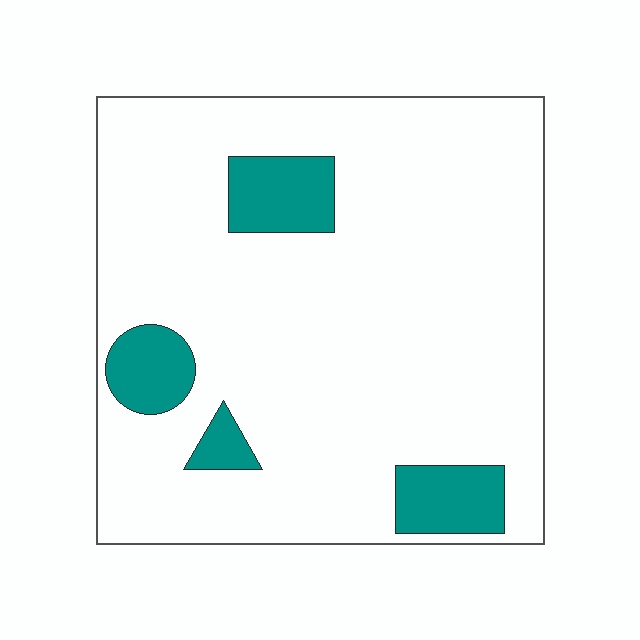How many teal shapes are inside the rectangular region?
4.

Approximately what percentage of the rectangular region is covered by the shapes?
Approximately 10%.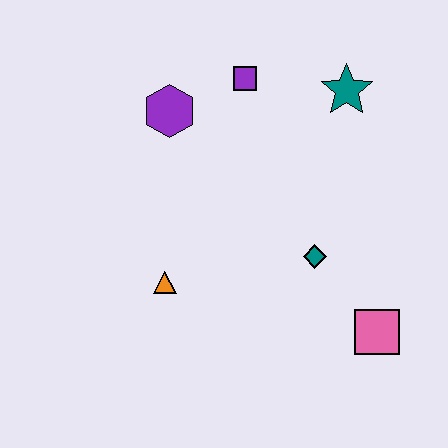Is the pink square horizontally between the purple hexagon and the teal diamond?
No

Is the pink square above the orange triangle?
No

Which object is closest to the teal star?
The purple square is closest to the teal star.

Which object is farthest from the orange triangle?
The teal star is farthest from the orange triangle.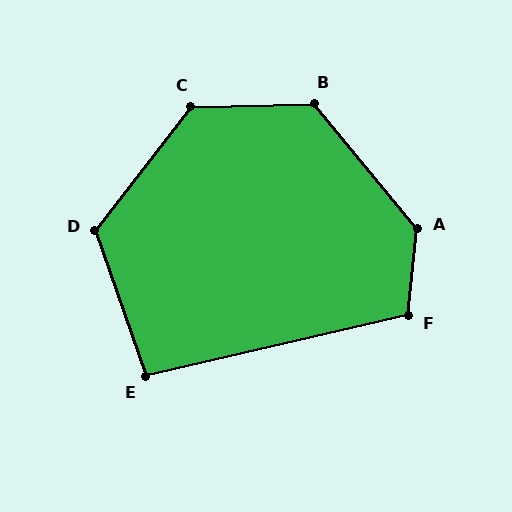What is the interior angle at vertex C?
Approximately 129 degrees (obtuse).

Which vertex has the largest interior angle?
A, at approximately 135 degrees.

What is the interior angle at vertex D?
Approximately 123 degrees (obtuse).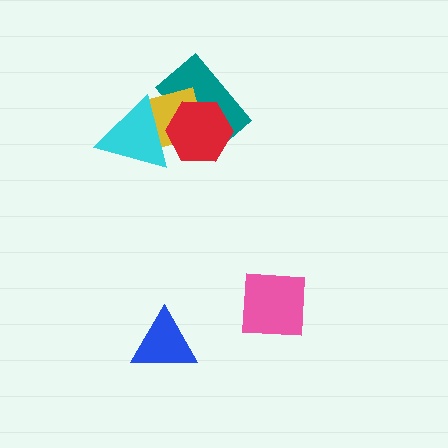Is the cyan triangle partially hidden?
No, no other shape covers it.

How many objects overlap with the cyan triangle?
3 objects overlap with the cyan triangle.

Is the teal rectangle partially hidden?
Yes, it is partially covered by another shape.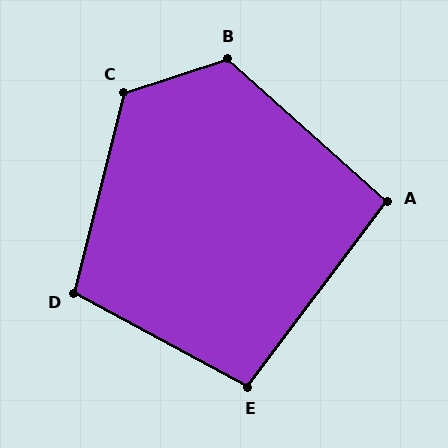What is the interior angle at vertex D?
Approximately 105 degrees (obtuse).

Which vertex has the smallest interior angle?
A, at approximately 95 degrees.